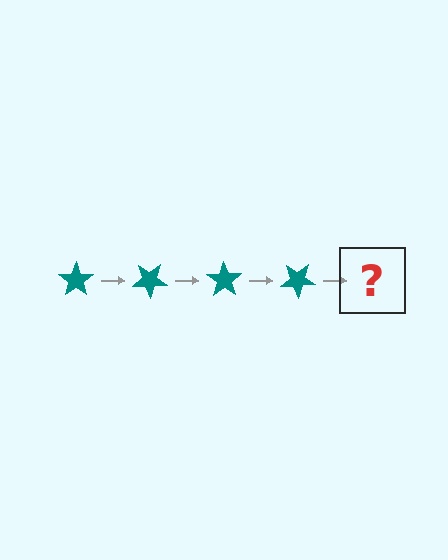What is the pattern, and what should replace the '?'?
The pattern is that the star rotates 35 degrees each step. The '?' should be a teal star rotated 140 degrees.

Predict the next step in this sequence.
The next step is a teal star rotated 140 degrees.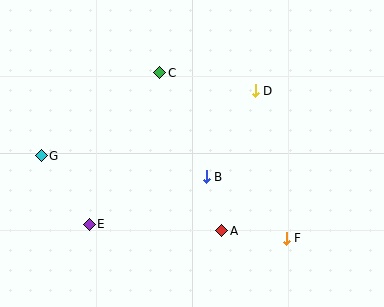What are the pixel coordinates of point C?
Point C is at (160, 73).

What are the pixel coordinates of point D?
Point D is at (255, 91).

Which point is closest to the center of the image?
Point B at (206, 177) is closest to the center.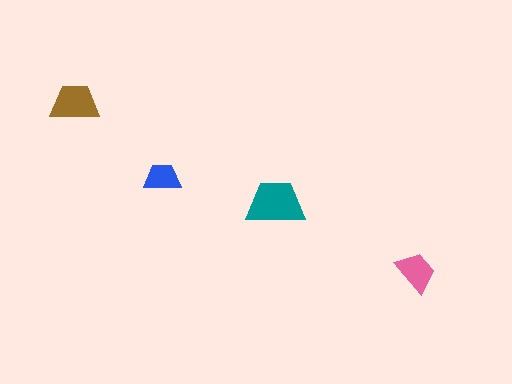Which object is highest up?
The brown trapezoid is topmost.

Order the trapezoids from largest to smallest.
the teal one, the brown one, the pink one, the blue one.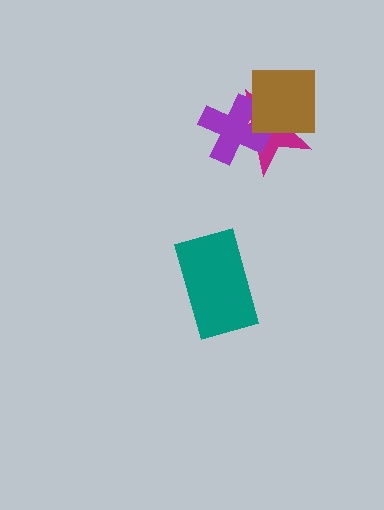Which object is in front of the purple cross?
The brown square is in front of the purple cross.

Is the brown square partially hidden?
No, no other shape covers it.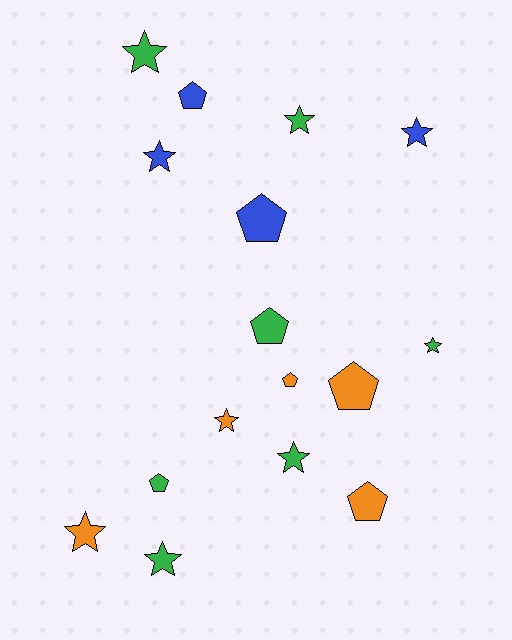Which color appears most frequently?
Green, with 7 objects.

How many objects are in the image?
There are 16 objects.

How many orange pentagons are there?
There are 3 orange pentagons.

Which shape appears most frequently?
Star, with 9 objects.